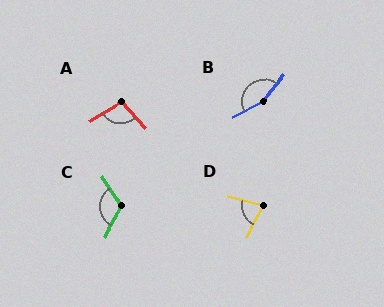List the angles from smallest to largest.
D (76°), A (101°), C (118°), B (156°).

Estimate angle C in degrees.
Approximately 118 degrees.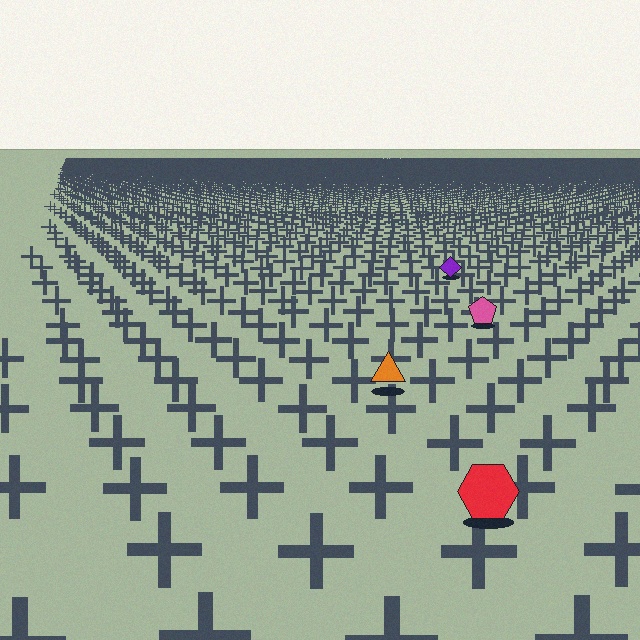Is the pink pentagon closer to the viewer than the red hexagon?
No. The red hexagon is closer — you can tell from the texture gradient: the ground texture is coarser near it.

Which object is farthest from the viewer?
The purple diamond is farthest from the viewer. It appears smaller and the ground texture around it is denser.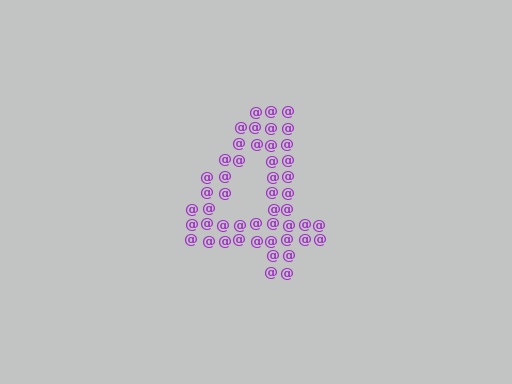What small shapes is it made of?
It is made of small at signs.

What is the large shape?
The large shape is the digit 4.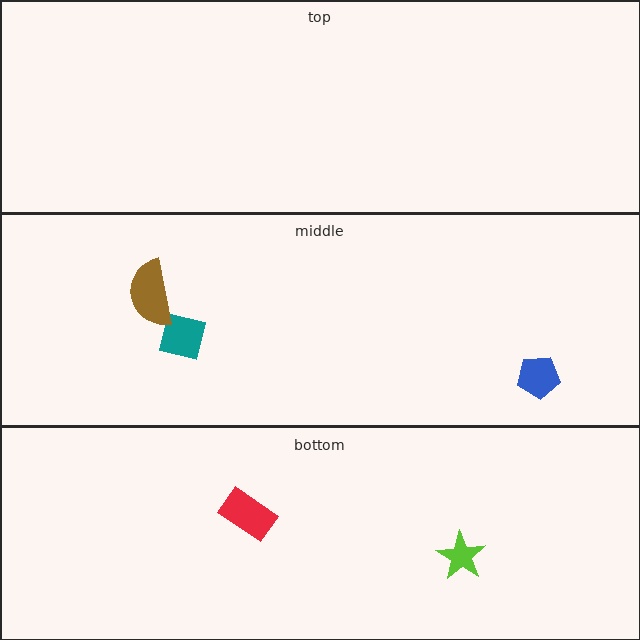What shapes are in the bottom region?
The lime star, the red rectangle.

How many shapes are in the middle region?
3.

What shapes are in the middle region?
The blue pentagon, the teal square, the brown semicircle.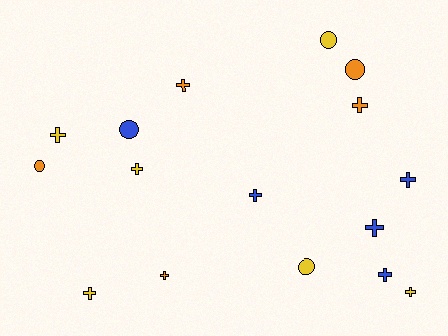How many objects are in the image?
There are 16 objects.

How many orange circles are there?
There are 2 orange circles.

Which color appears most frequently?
Yellow, with 6 objects.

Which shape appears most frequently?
Cross, with 11 objects.